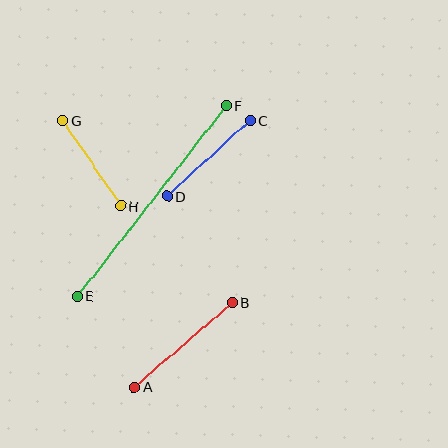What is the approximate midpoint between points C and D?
The midpoint is at approximately (209, 158) pixels.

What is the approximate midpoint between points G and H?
The midpoint is at approximately (92, 163) pixels.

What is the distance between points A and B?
The distance is approximately 129 pixels.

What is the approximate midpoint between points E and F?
The midpoint is at approximately (152, 201) pixels.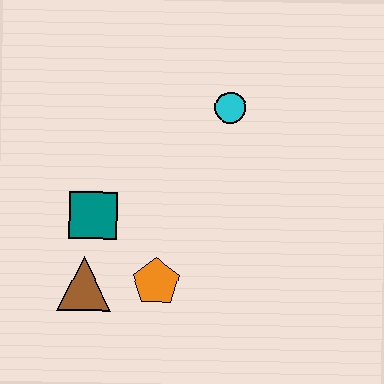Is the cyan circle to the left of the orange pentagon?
No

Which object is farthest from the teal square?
The cyan circle is farthest from the teal square.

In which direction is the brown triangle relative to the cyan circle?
The brown triangle is below the cyan circle.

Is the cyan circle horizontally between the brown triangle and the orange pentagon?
No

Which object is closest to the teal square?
The brown triangle is closest to the teal square.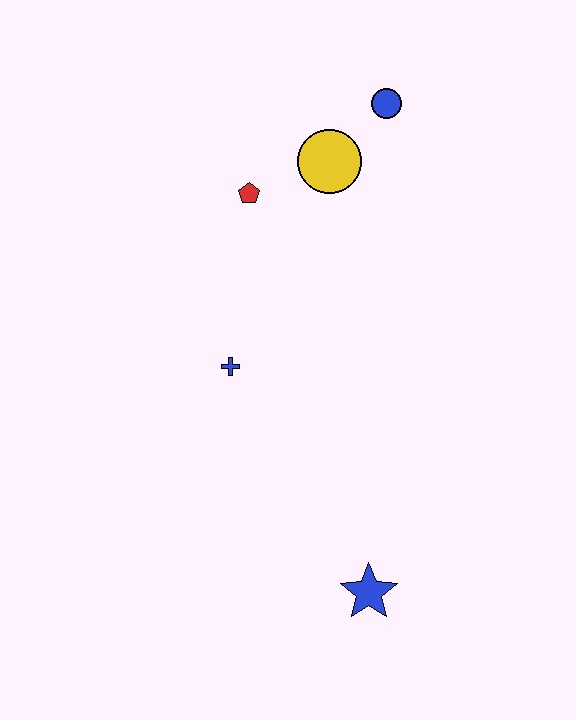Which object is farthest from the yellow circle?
The blue star is farthest from the yellow circle.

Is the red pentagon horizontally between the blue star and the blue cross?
Yes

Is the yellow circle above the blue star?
Yes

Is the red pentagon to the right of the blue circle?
No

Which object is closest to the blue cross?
The red pentagon is closest to the blue cross.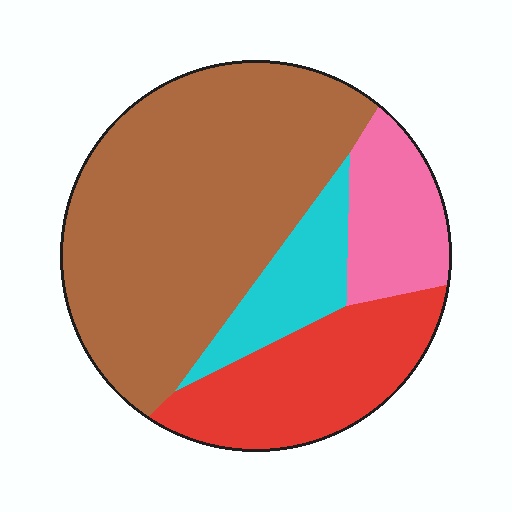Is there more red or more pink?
Red.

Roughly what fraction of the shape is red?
Red takes up about one fifth (1/5) of the shape.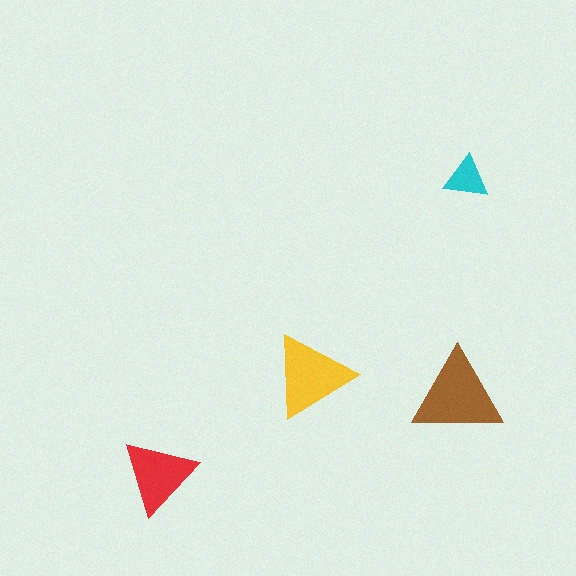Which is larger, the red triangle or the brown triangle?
The brown one.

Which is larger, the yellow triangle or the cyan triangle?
The yellow one.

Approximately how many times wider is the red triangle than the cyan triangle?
About 1.5 times wider.